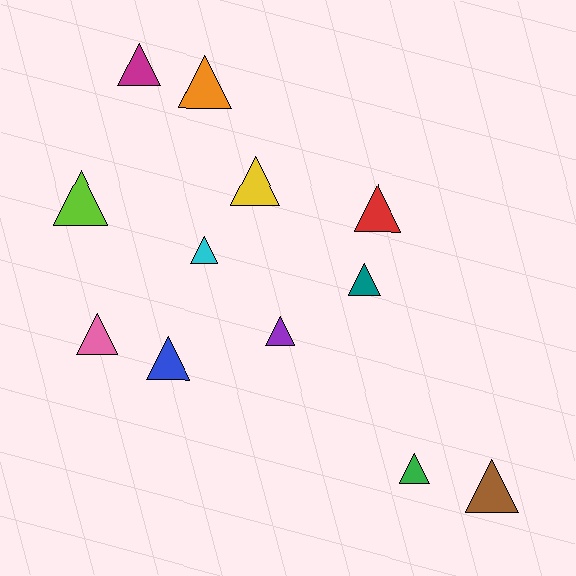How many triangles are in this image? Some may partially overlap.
There are 12 triangles.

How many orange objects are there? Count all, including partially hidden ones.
There is 1 orange object.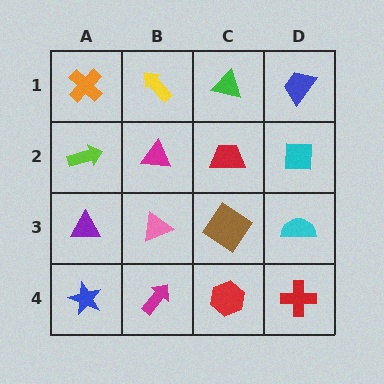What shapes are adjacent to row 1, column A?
A lime arrow (row 2, column A), a yellow arrow (row 1, column B).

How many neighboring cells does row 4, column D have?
2.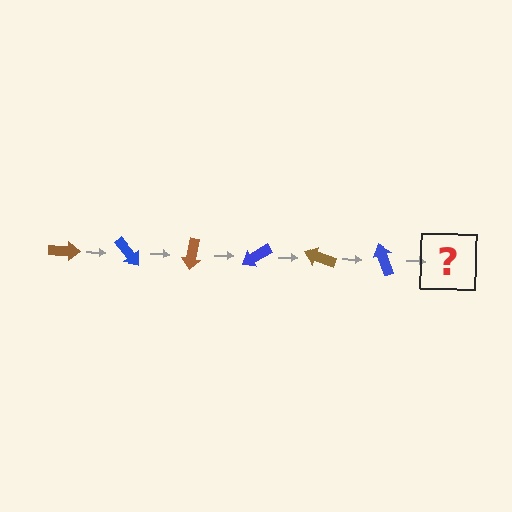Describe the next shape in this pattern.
It should be a brown arrow, rotated 300 degrees from the start.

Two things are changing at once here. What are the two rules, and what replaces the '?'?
The two rules are that it rotates 50 degrees each step and the color cycles through brown and blue. The '?' should be a brown arrow, rotated 300 degrees from the start.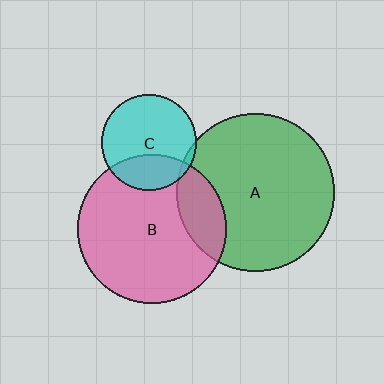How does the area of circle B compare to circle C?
Approximately 2.4 times.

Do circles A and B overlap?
Yes.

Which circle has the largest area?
Circle A (green).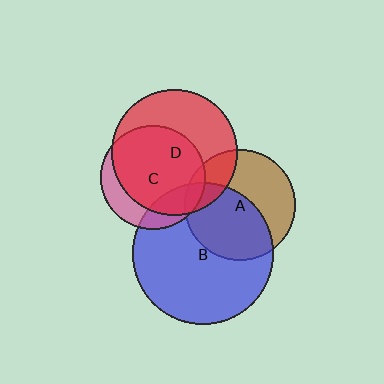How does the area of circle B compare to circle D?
Approximately 1.3 times.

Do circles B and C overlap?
Yes.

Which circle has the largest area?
Circle B (blue).